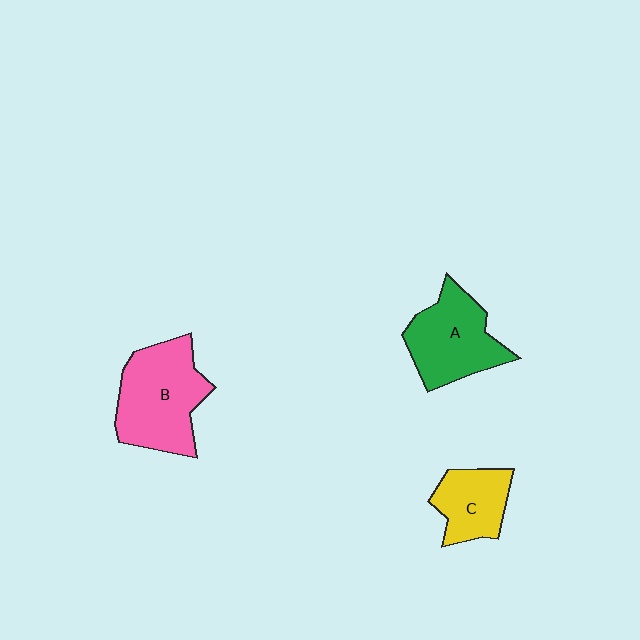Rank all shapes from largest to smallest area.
From largest to smallest: B (pink), A (green), C (yellow).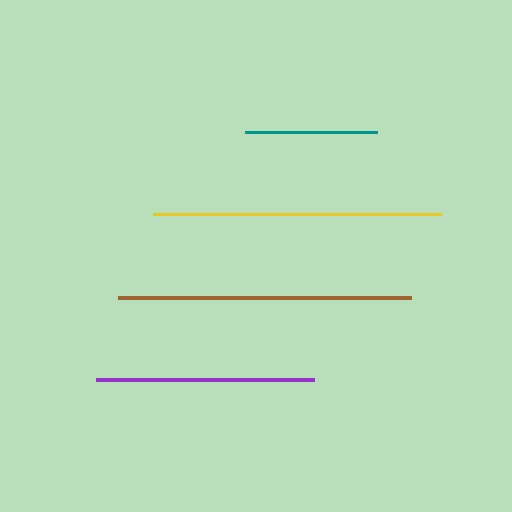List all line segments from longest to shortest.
From longest to shortest: brown, yellow, purple, teal.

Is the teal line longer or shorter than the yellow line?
The yellow line is longer than the teal line.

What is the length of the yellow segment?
The yellow segment is approximately 288 pixels long.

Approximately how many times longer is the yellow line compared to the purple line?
The yellow line is approximately 1.3 times the length of the purple line.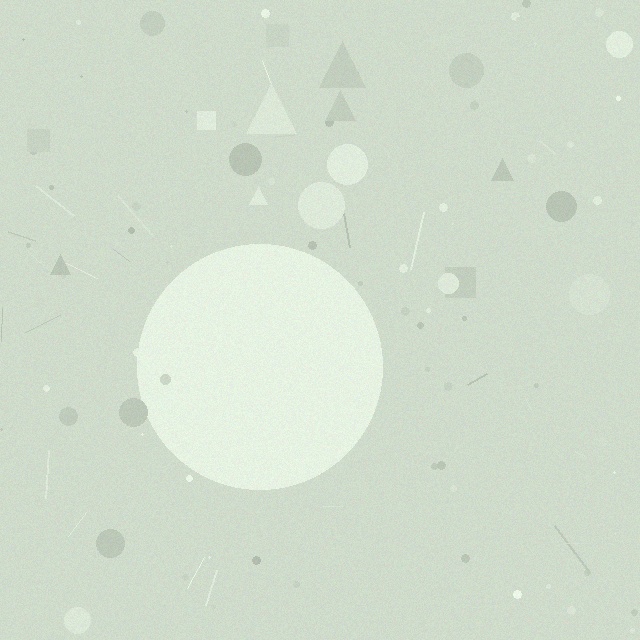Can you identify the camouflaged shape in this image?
The camouflaged shape is a circle.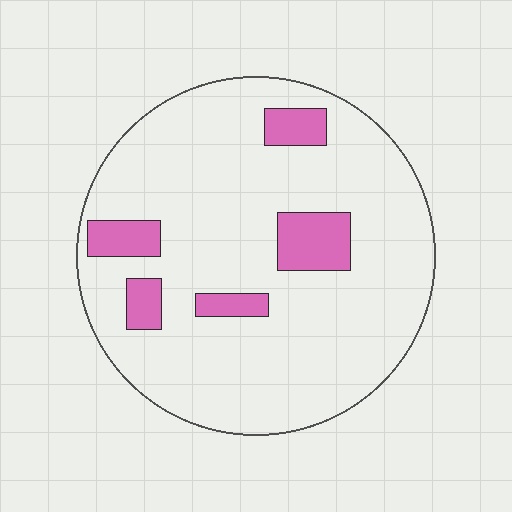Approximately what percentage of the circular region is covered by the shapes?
Approximately 15%.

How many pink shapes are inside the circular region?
5.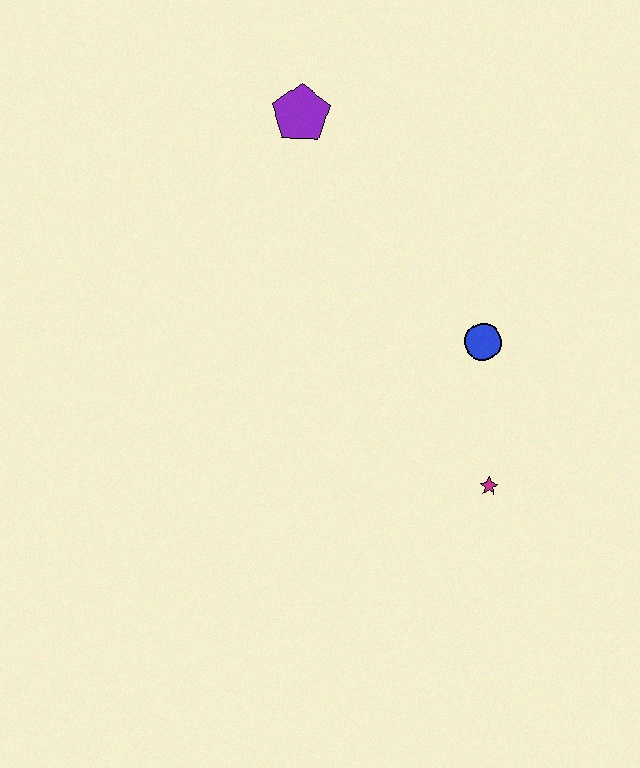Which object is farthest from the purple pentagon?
The magenta star is farthest from the purple pentagon.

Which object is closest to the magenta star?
The blue circle is closest to the magenta star.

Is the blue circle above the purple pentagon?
No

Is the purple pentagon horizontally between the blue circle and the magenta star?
No